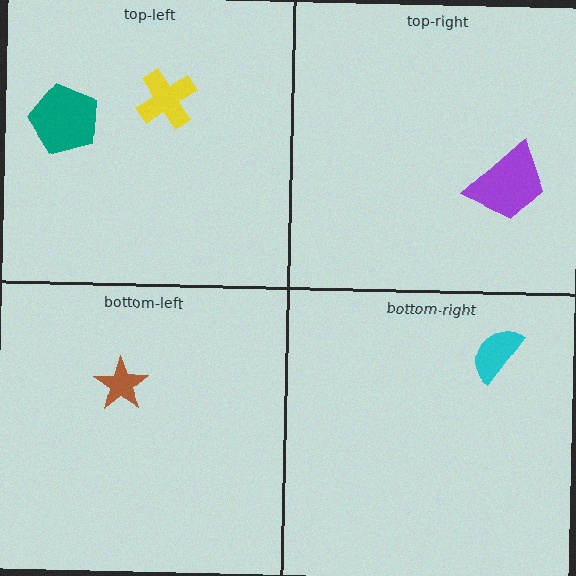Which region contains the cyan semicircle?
The bottom-right region.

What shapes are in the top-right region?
The purple trapezoid.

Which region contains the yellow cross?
The top-left region.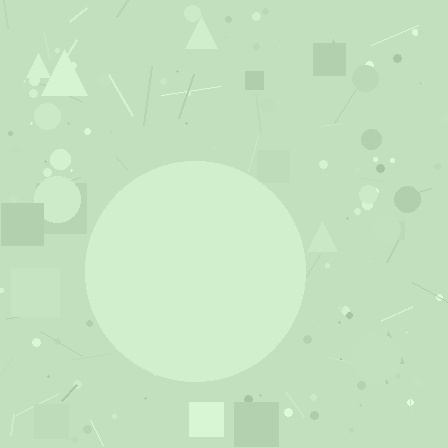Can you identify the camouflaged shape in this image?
The camouflaged shape is a circle.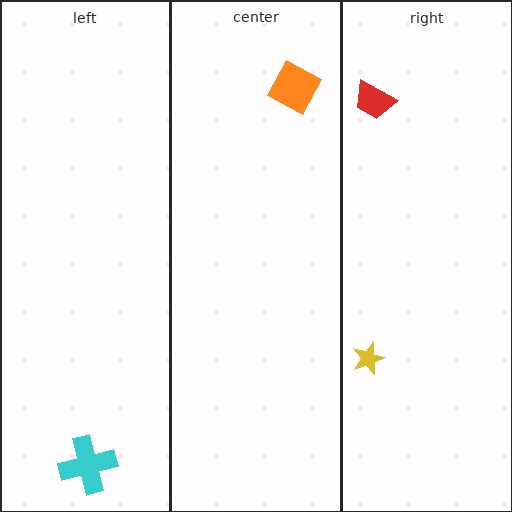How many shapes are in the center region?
1.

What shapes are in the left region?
The cyan cross.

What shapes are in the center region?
The orange diamond.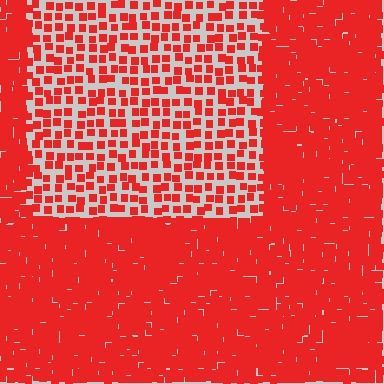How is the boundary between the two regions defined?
The boundary is defined by a change in element density (approximately 2.7x ratio). All elements are the same color, size, and shape.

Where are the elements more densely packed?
The elements are more densely packed outside the rectangle boundary.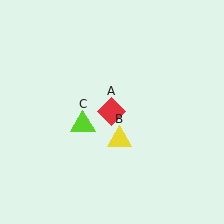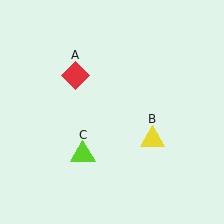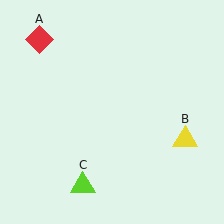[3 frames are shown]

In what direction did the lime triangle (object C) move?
The lime triangle (object C) moved down.